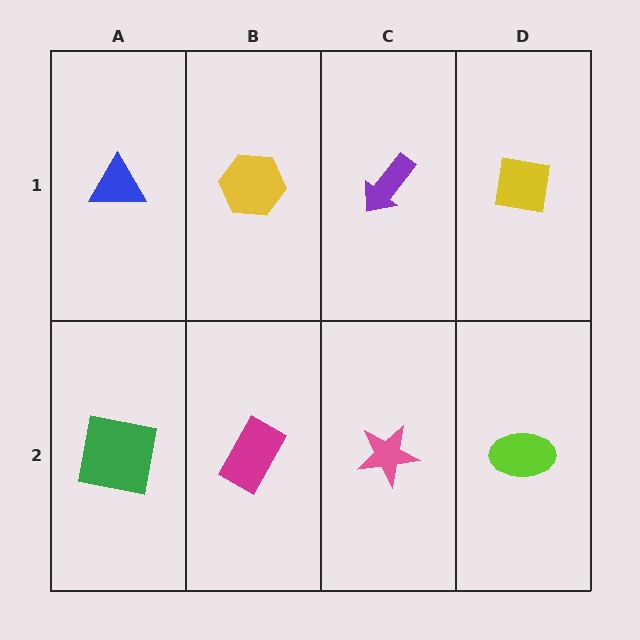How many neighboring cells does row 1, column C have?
3.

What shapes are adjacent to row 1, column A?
A green square (row 2, column A), a yellow hexagon (row 1, column B).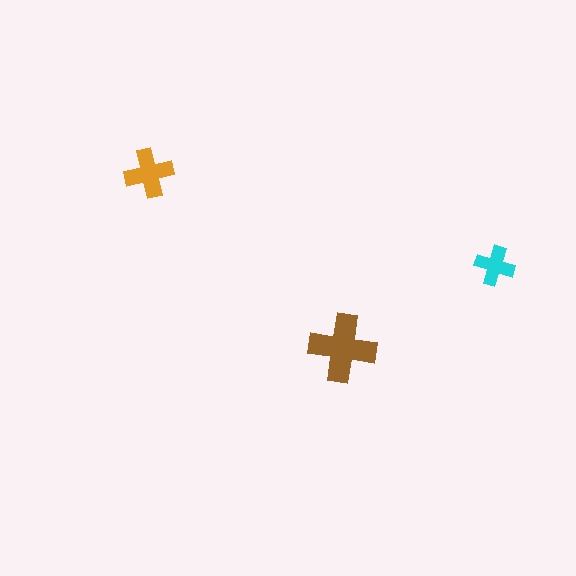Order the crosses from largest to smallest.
the brown one, the orange one, the cyan one.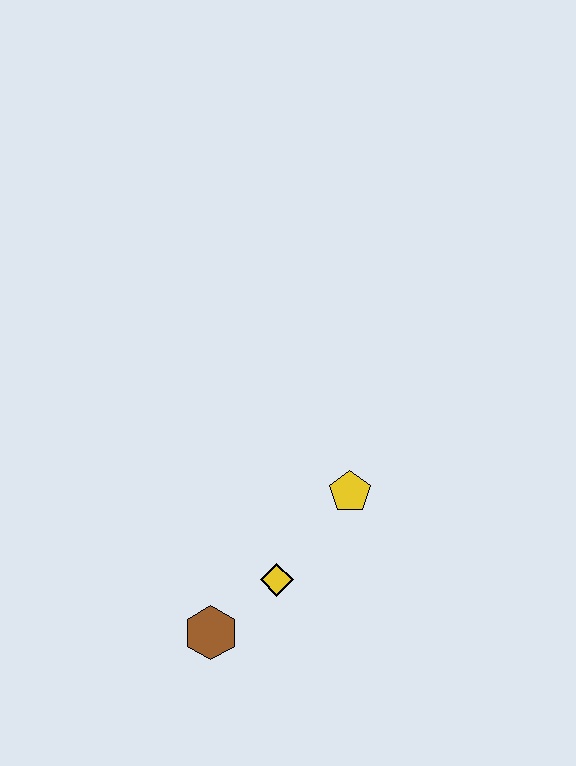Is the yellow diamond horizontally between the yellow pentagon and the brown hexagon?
Yes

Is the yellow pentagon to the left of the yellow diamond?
No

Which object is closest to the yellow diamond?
The brown hexagon is closest to the yellow diamond.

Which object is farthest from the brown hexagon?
The yellow pentagon is farthest from the brown hexagon.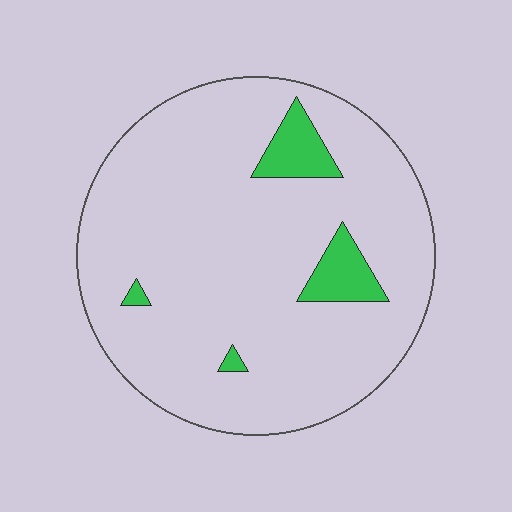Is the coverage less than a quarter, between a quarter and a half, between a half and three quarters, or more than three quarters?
Less than a quarter.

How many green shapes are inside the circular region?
4.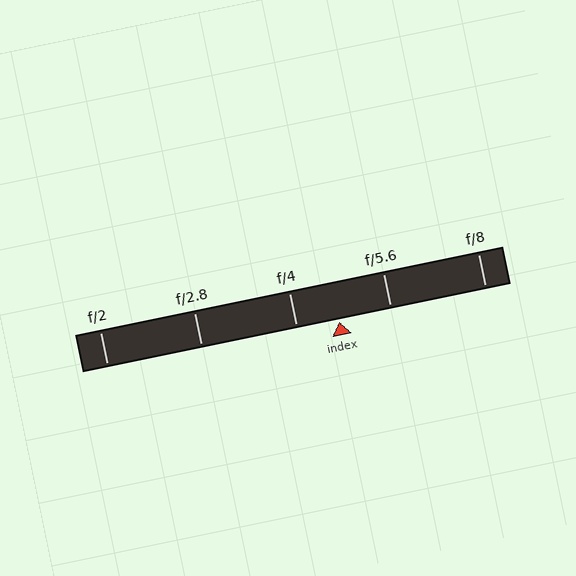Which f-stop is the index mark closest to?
The index mark is closest to f/4.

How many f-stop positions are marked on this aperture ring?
There are 5 f-stop positions marked.